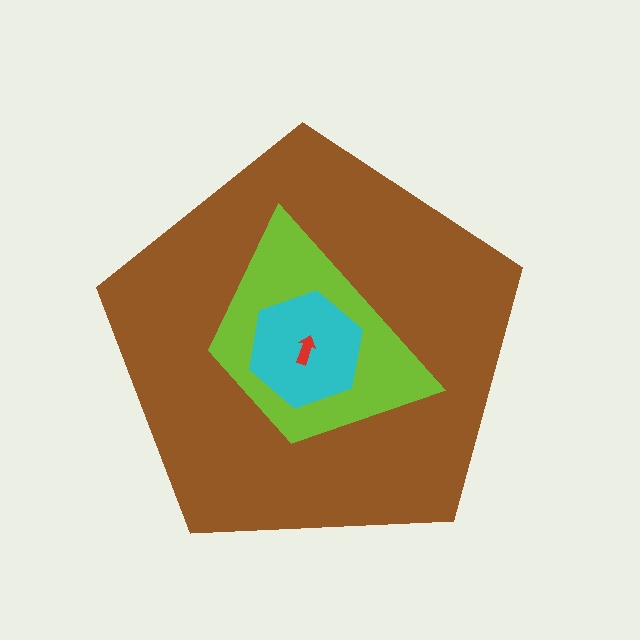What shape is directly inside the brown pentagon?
The lime trapezoid.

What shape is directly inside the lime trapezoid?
The cyan hexagon.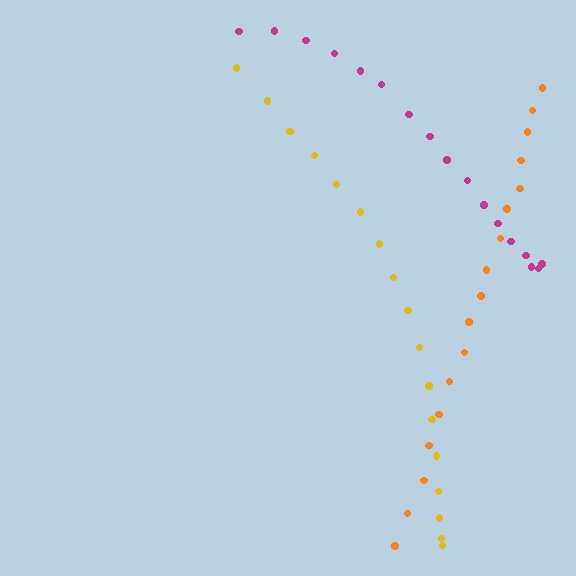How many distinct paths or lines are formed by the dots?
There are 3 distinct paths.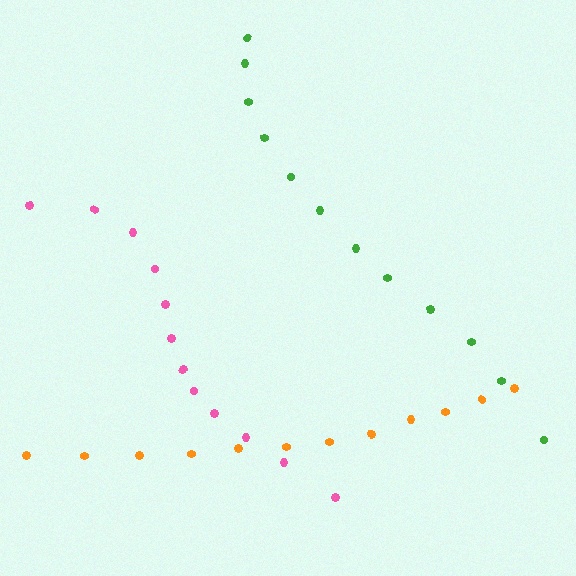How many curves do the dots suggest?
There are 3 distinct paths.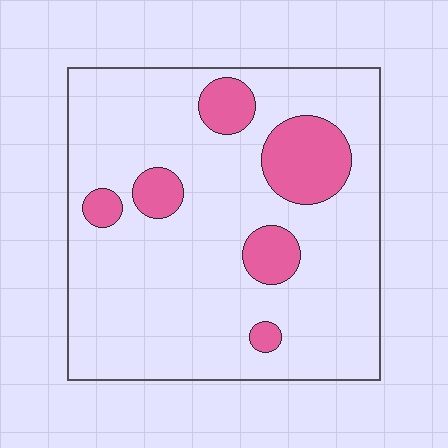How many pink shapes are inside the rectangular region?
6.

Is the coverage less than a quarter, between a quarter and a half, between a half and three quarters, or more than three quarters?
Less than a quarter.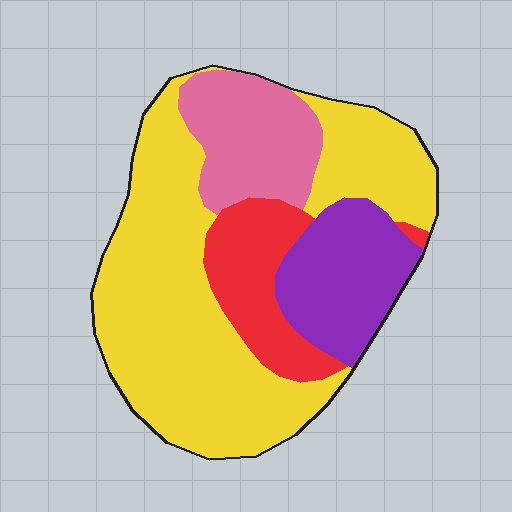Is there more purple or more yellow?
Yellow.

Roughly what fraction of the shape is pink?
Pink takes up about one sixth (1/6) of the shape.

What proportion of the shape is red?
Red takes up less than a sixth of the shape.